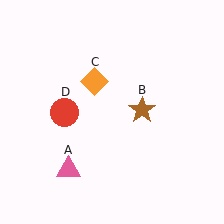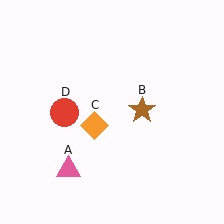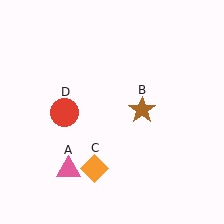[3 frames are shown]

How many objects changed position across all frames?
1 object changed position: orange diamond (object C).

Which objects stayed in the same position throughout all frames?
Pink triangle (object A) and brown star (object B) and red circle (object D) remained stationary.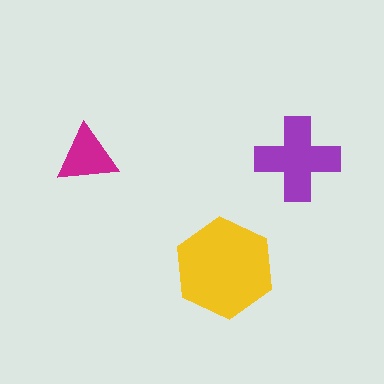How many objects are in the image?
There are 3 objects in the image.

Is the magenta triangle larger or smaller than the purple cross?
Smaller.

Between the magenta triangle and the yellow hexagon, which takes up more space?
The yellow hexagon.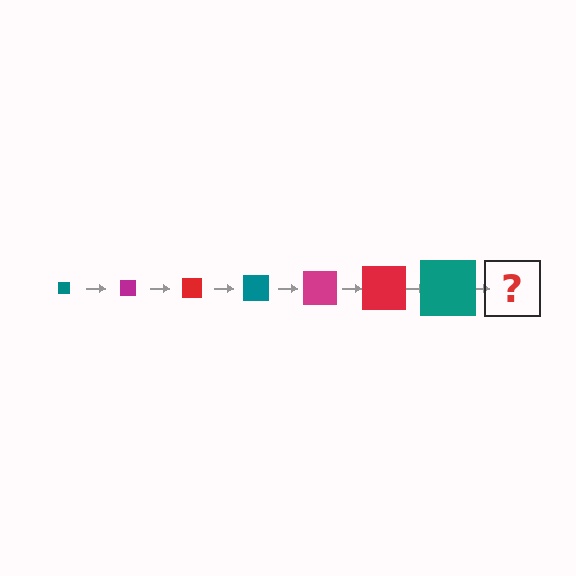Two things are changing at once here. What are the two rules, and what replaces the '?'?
The two rules are that the square grows larger each step and the color cycles through teal, magenta, and red. The '?' should be a magenta square, larger than the previous one.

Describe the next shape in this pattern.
It should be a magenta square, larger than the previous one.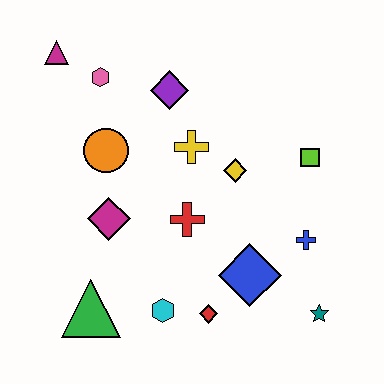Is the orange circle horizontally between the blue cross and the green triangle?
Yes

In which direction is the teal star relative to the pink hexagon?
The teal star is below the pink hexagon.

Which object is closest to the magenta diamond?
The orange circle is closest to the magenta diamond.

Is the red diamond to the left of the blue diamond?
Yes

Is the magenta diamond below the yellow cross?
Yes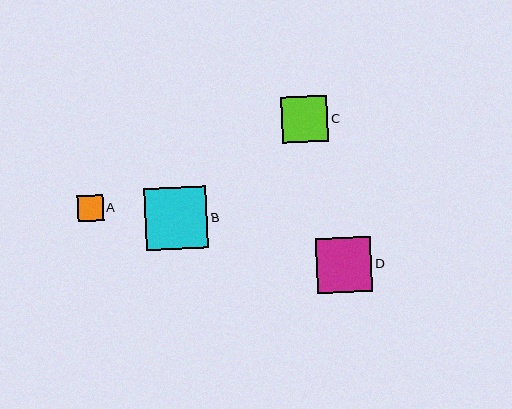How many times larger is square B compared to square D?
Square B is approximately 1.1 times the size of square D.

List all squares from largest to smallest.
From largest to smallest: B, D, C, A.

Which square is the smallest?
Square A is the smallest with a size of approximately 26 pixels.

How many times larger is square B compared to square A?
Square B is approximately 2.4 times the size of square A.